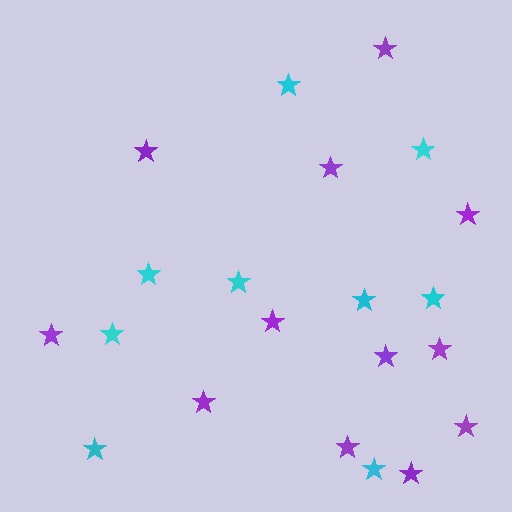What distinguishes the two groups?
There are 2 groups: one group of purple stars (12) and one group of cyan stars (9).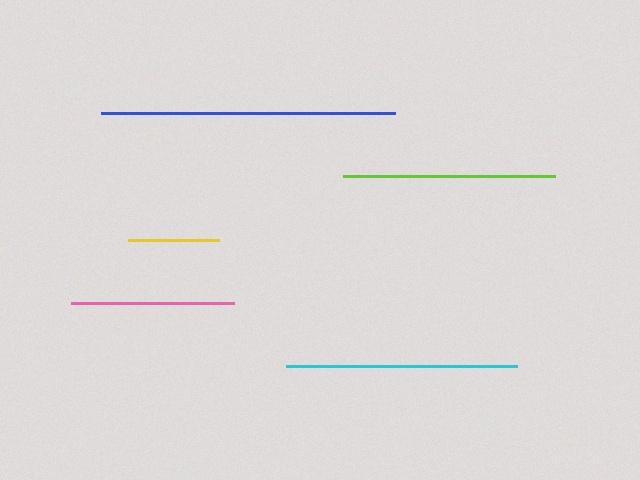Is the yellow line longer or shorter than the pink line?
The pink line is longer than the yellow line.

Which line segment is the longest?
The blue line is the longest at approximately 294 pixels.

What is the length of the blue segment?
The blue segment is approximately 294 pixels long.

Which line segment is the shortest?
The yellow line is the shortest at approximately 91 pixels.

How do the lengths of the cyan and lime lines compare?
The cyan and lime lines are approximately the same length.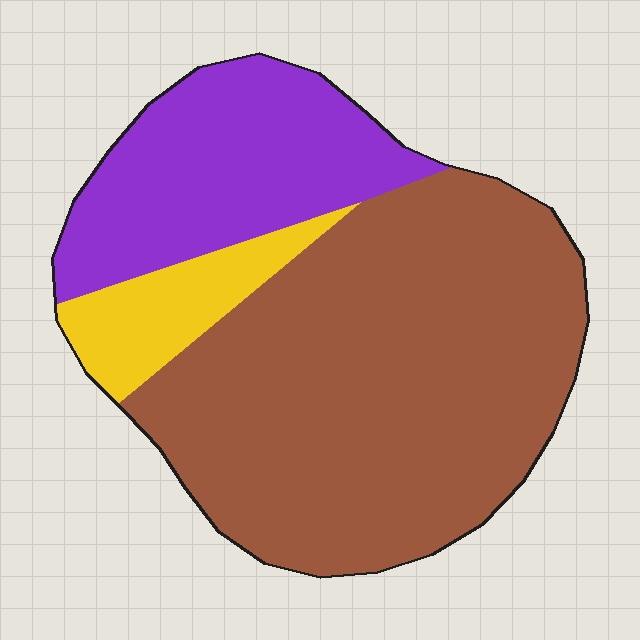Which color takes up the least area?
Yellow, at roughly 10%.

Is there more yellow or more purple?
Purple.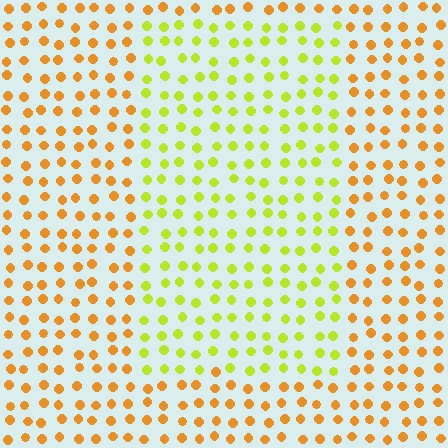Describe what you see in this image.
The image is filled with small orange elements in a uniform arrangement. A rectangle-shaped region is visible where the elements are tinted to a slightly different hue, forming a subtle color boundary.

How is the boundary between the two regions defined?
The boundary is defined purely by a slight shift in hue (about 44 degrees). Spacing, size, and orientation are identical on both sides.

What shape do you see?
I see a rectangle.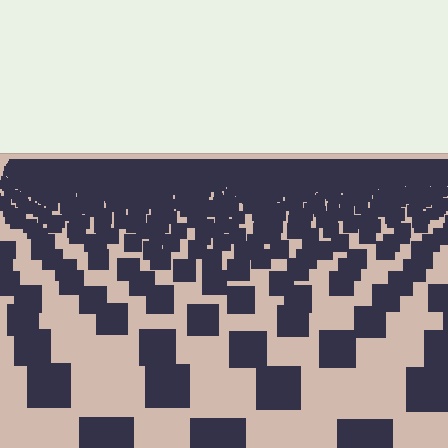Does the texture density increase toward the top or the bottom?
Density increases toward the top.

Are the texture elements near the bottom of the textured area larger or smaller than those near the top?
Larger. Near the bottom, elements are closer to the viewer and appear at a bigger on-screen size.